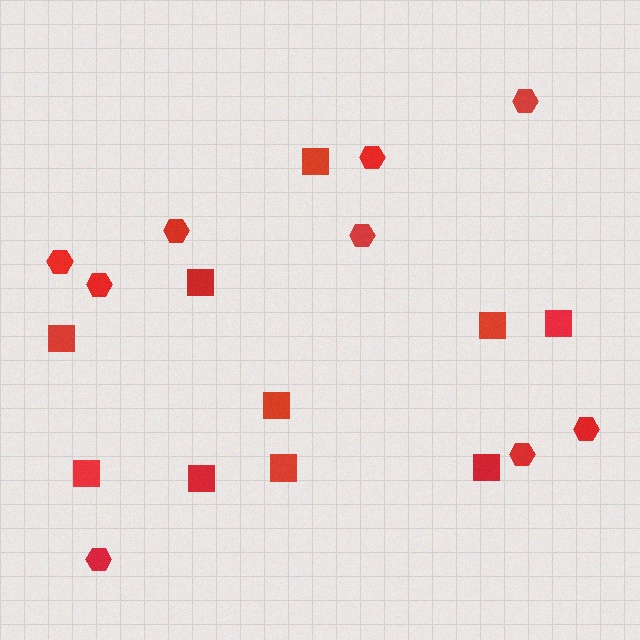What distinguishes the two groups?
There are 2 groups: one group of squares (10) and one group of hexagons (9).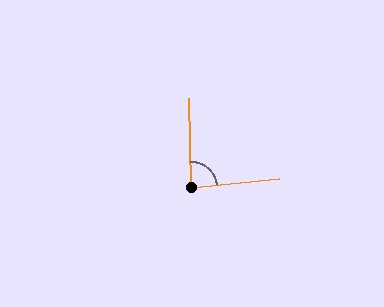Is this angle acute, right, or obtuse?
It is approximately a right angle.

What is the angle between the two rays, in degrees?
Approximately 85 degrees.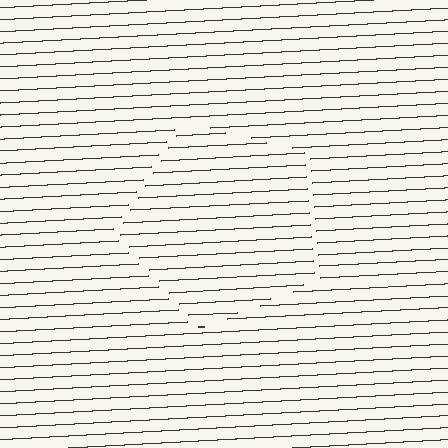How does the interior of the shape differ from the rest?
The interior of the shape contains the same grating, shifted by half a period — the contour is defined by the phase discontinuity where line-ends from the inner and outer gratings abut.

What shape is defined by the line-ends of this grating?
An illusory pentagon. The interior of the shape contains the same grating, shifted by half a period — the contour is defined by the phase discontinuity where line-ends from the inner and outer gratings abut.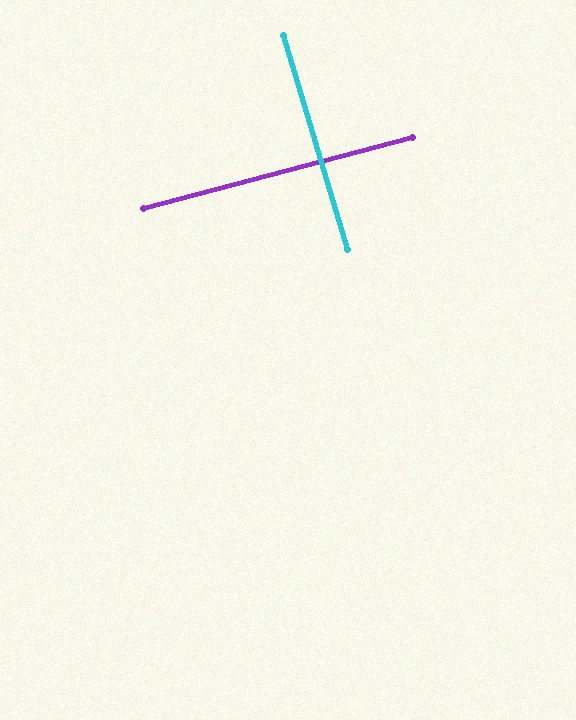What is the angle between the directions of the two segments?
Approximately 88 degrees.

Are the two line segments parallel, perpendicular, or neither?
Perpendicular — they meet at approximately 88°.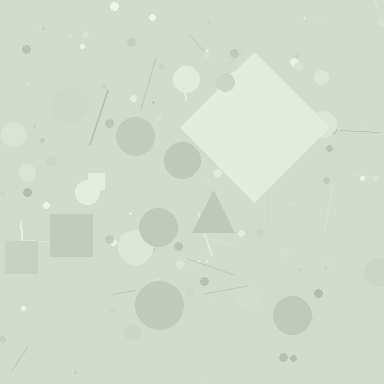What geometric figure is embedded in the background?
A diamond is embedded in the background.